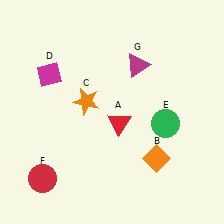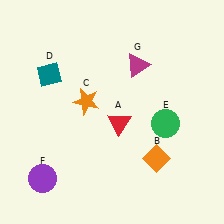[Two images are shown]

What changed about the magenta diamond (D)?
In Image 1, D is magenta. In Image 2, it changed to teal.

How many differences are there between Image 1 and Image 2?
There are 2 differences between the two images.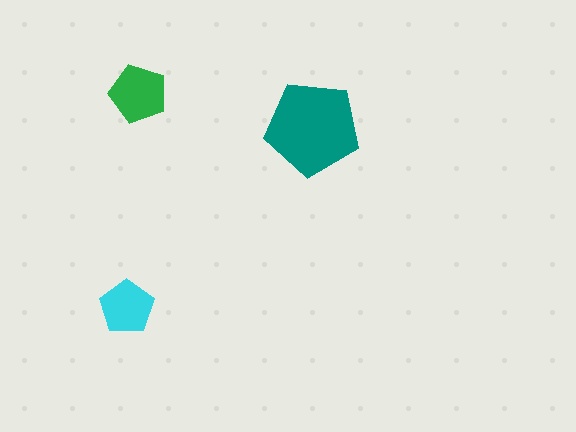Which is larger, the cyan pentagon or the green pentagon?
The green one.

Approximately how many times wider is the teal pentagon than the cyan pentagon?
About 1.5 times wider.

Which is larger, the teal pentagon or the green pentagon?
The teal one.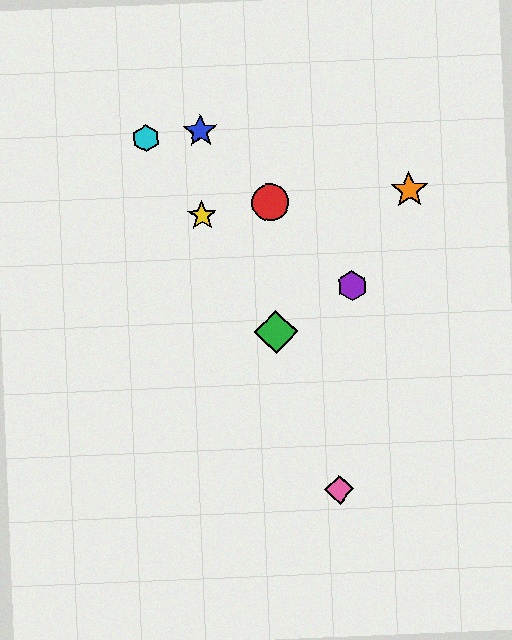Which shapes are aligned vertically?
The red circle, the green diamond are aligned vertically.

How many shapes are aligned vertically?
2 shapes (the red circle, the green diamond) are aligned vertically.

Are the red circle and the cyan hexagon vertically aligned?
No, the red circle is at x≈271 and the cyan hexagon is at x≈146.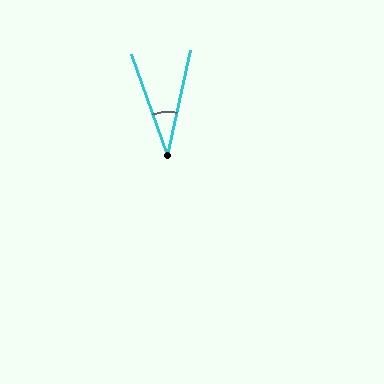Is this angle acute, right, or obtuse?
It is acute.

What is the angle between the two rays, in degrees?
Approximately 32 degrees.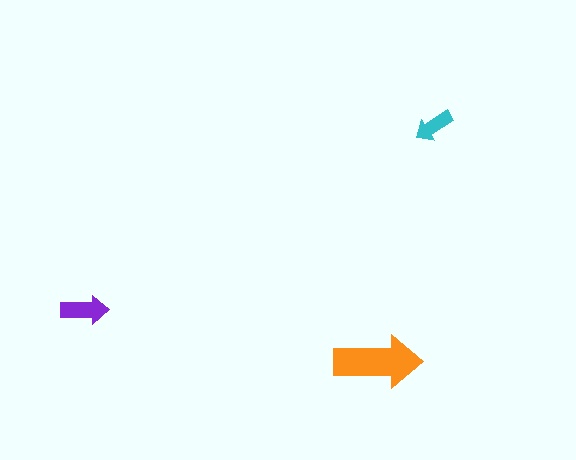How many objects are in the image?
There are 3 objects in the image.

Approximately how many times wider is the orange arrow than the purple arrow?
About 2 times wider.